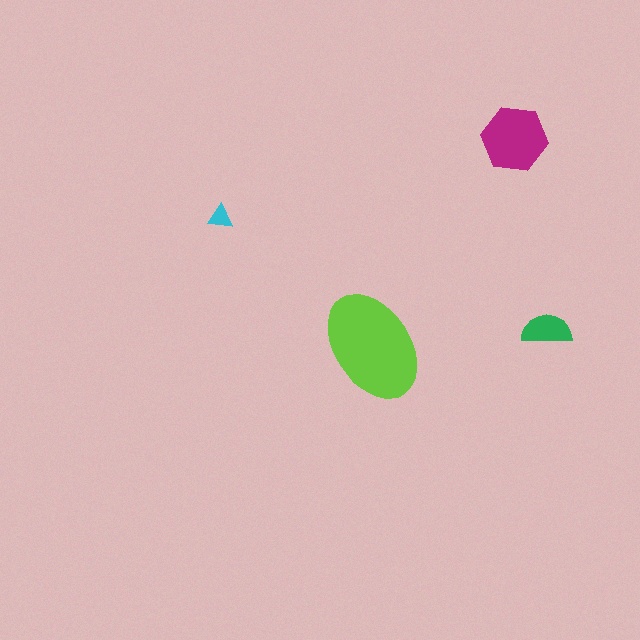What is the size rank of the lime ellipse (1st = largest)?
1st.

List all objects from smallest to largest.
The cyan triangle, the green semicircle, the magenta hexagon, the lime ellipse.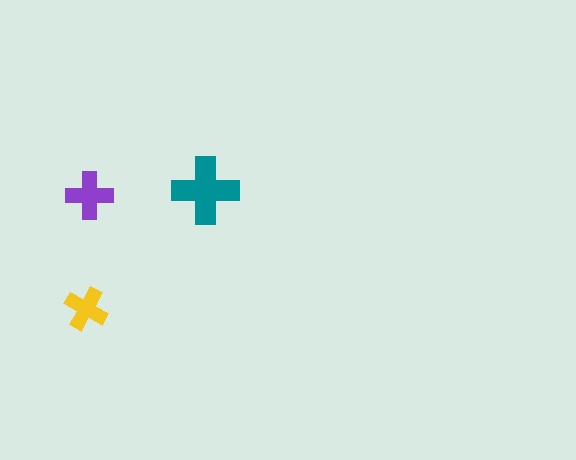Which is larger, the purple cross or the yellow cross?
The purple one.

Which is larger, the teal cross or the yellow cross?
The teal one.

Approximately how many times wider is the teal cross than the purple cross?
About 1.5 times wider.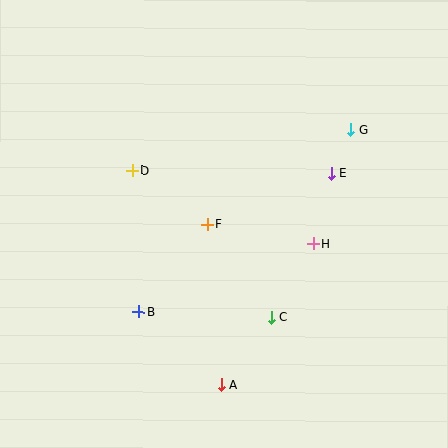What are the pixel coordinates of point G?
Point G is at (350, 129).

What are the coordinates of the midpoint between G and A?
The midpoint between G and A is at (286, 257).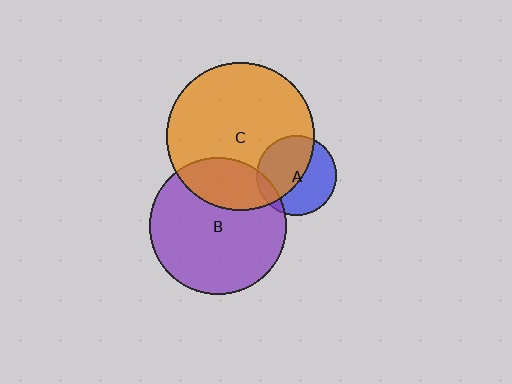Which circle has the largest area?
Circle C (orange).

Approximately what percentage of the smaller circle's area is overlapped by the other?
Approximately 10%.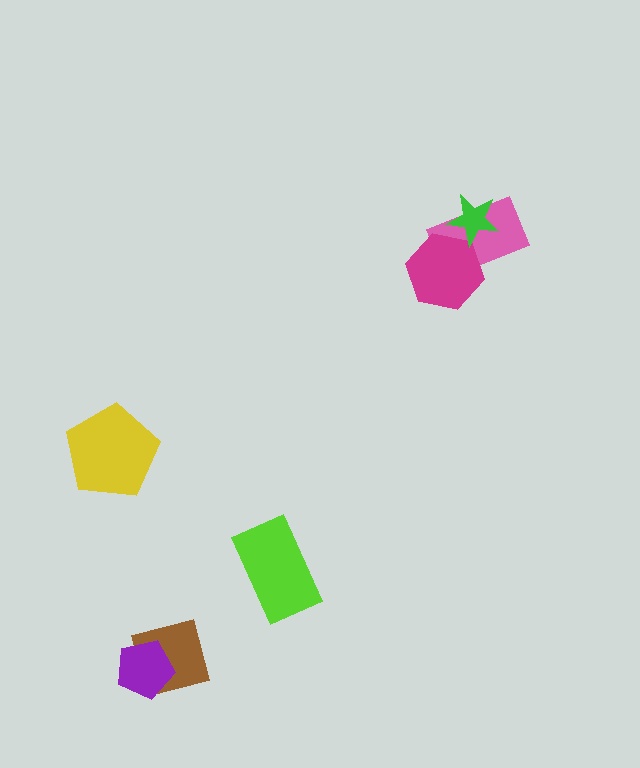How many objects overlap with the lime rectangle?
0 objects overlap with the lime rectangle.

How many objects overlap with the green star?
2 objects overlap with the green star.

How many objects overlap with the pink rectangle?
2 objects overlap with the pink rectangle.